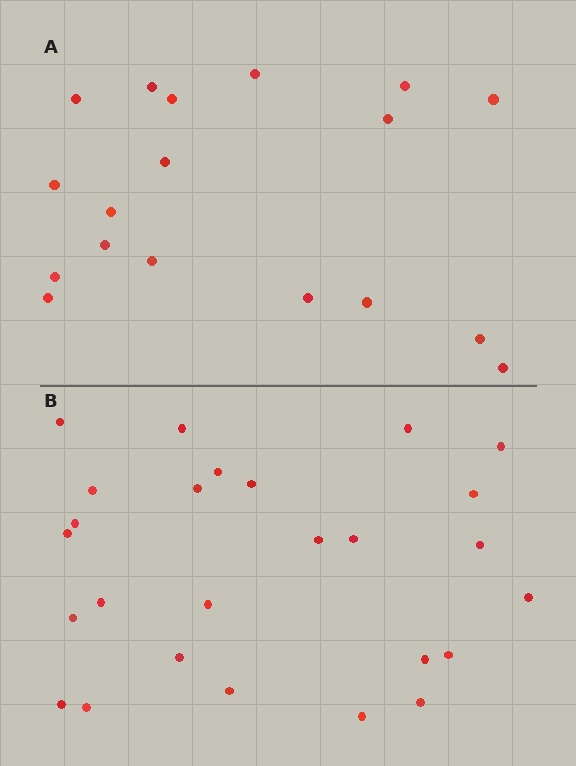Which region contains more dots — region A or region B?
Region B (the bottom region) has more dots.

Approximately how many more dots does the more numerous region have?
Region B has roughly 8 or so more dots than region A.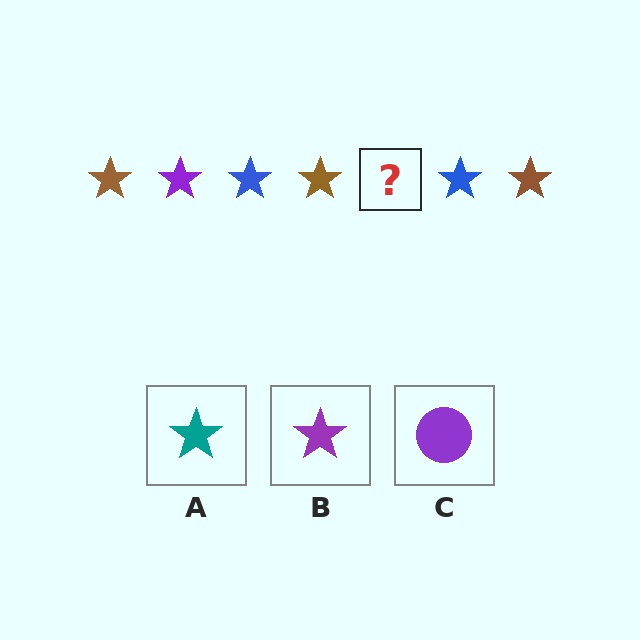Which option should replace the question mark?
Option B.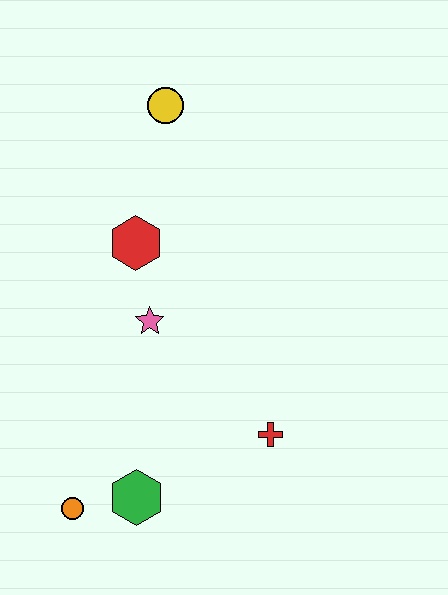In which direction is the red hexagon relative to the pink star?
The red hexagon is above the pink star.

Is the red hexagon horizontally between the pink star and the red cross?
No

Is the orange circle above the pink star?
No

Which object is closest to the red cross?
The green hexagon is closest to the red cross.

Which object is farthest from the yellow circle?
The orange circle is farthest from the yellow circle.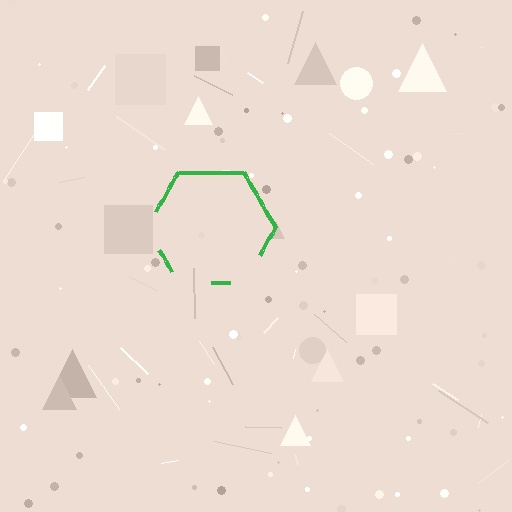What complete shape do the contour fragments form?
The contour fragments form a hexagon.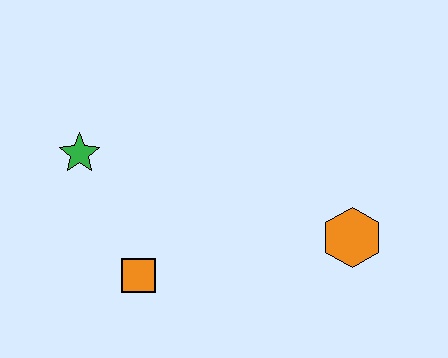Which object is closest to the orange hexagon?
The orange square is closest to the orange hexagon.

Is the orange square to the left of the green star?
No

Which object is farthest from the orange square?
The orange hexagon is farthest from the orange square.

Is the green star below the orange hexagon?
No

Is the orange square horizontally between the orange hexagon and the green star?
Yes